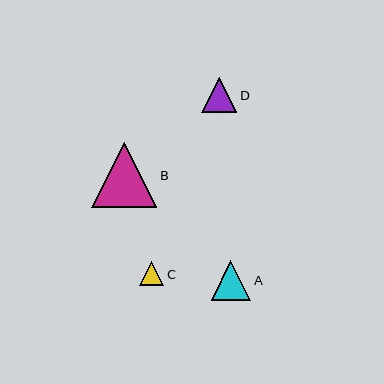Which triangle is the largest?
Triangle B is the largest with a size of approximately 65 pixels.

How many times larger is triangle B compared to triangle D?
Triangle B is approximately 1.9 times the size of triangle D.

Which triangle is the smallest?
Triangle C is the smallest with a size of approximately 24 pixels.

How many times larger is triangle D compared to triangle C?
Triangle D is approximately 1.4 times the size of triangle C.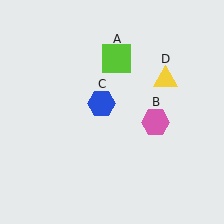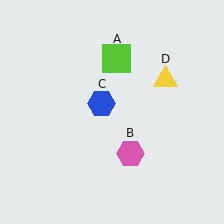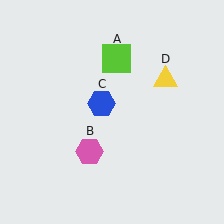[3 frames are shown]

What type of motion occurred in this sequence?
The pink hexagon (object B) rotated clockwise around the center of the scene.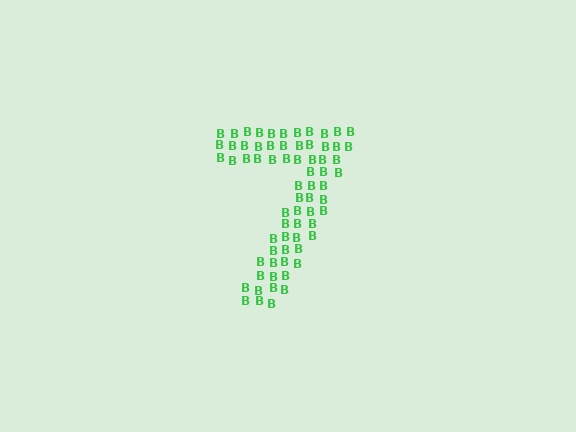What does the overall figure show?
The overall figure shows the digit 7.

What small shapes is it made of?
It is made of small letter B's.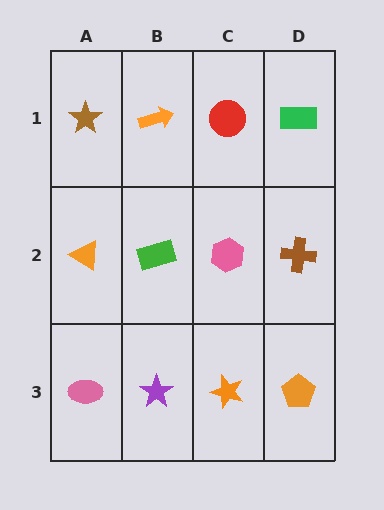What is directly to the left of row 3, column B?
A pink ellipse.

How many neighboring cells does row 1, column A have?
2.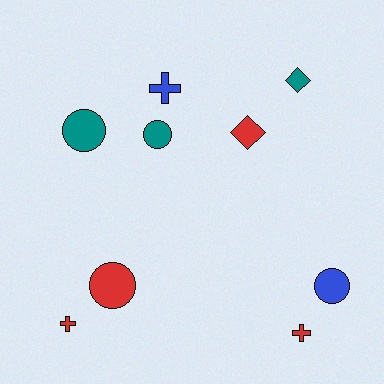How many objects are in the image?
There are 9 objects.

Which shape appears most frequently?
Circle, with 4 objects.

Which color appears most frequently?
Red, with 4 objects.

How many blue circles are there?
There is 1 blue circle.